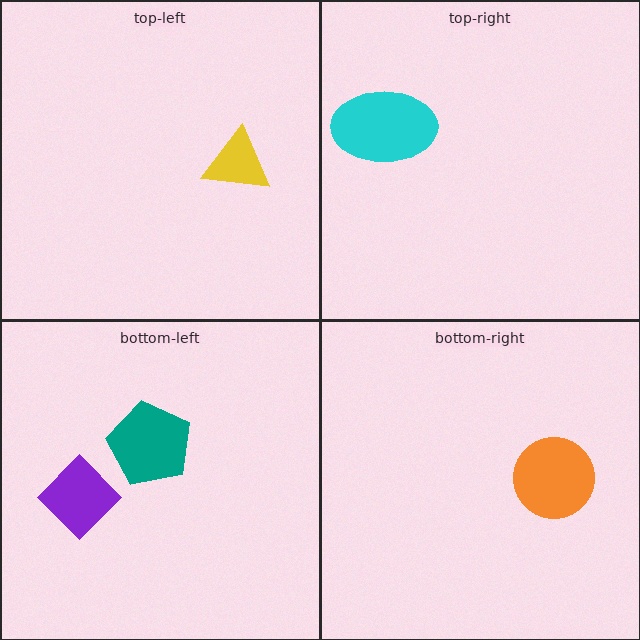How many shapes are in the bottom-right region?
1.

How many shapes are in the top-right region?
1.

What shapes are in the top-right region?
The cyan ellipse.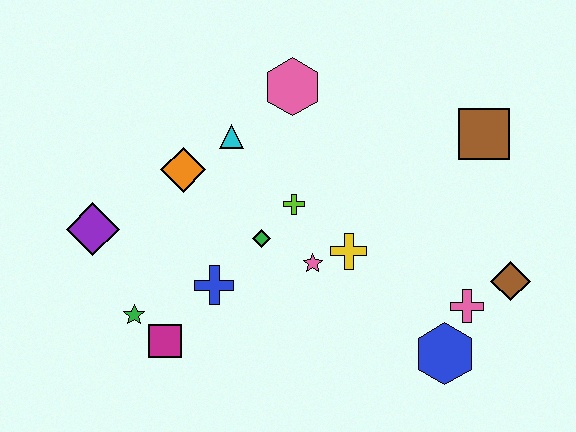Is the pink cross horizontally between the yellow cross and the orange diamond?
No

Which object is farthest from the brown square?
The purple diamond is farthest from the brown square.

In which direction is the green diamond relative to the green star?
The green diamond is to the right of the green star.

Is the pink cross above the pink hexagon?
No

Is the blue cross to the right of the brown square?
No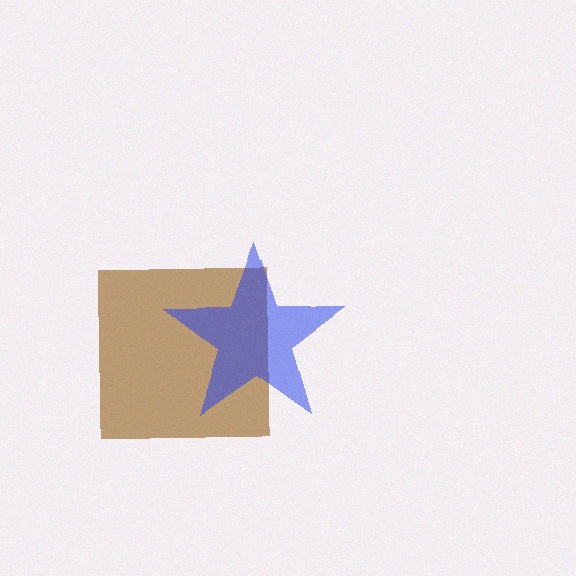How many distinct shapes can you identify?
There are 2 distinct shapes: a brown square, a blue star.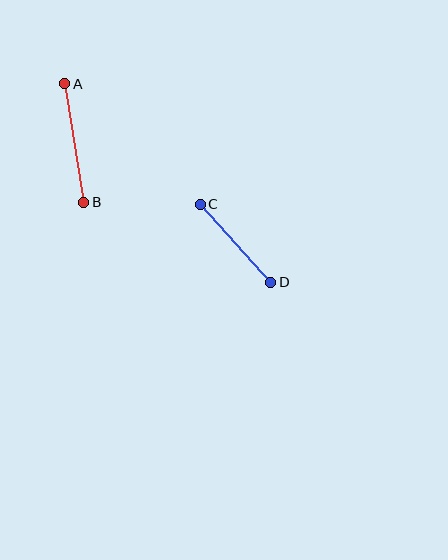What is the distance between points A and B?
The distance is approximately 120 pixels.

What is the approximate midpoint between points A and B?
The midpoint is at approximately (74, 143) pixels.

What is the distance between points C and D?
The distance is approximately 105 pixels.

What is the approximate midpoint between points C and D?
The midpoint is at approximately (236, 243) pixels.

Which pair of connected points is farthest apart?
Points A and B are farthest apart.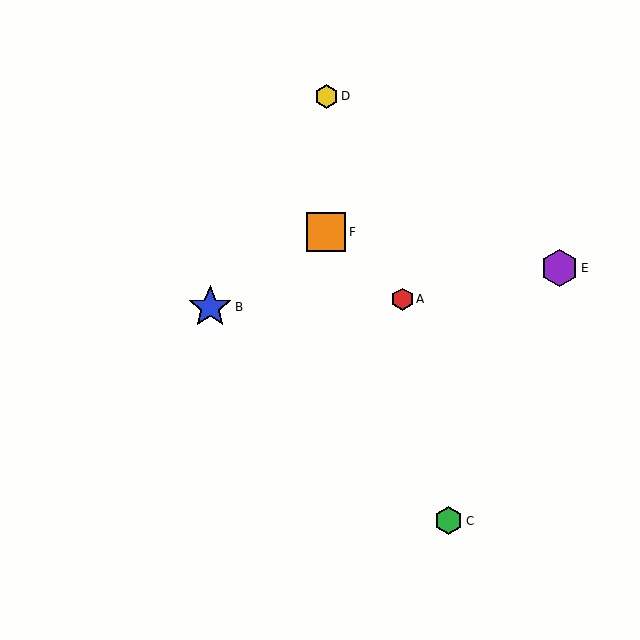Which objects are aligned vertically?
Objects D, F are aligned vertically.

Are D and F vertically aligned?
Yes, both are at x≈326.